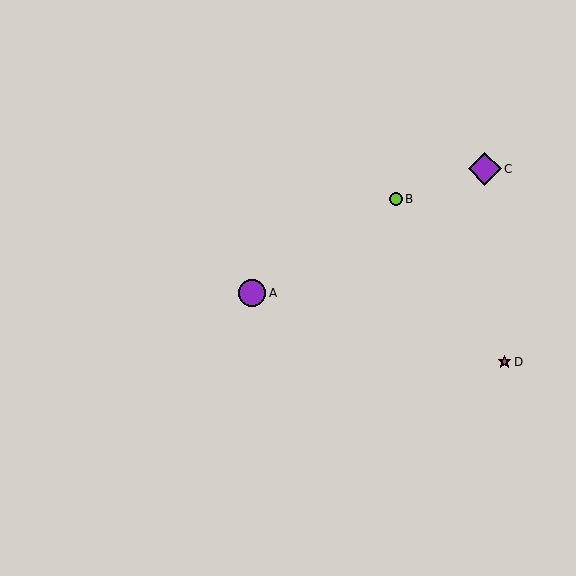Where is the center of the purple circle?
The center of the purple circle is at (252, 293).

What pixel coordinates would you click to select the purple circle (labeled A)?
Click at (252, 293) to select the purple circle A.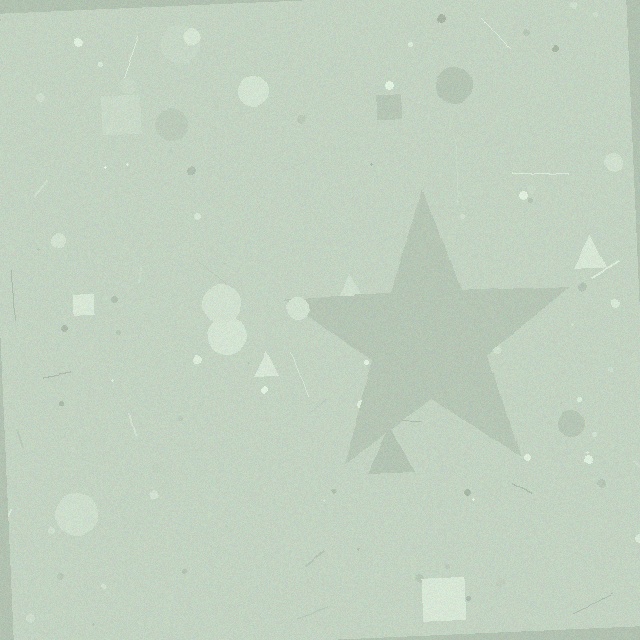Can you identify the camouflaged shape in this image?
The camouflaged shape is a star.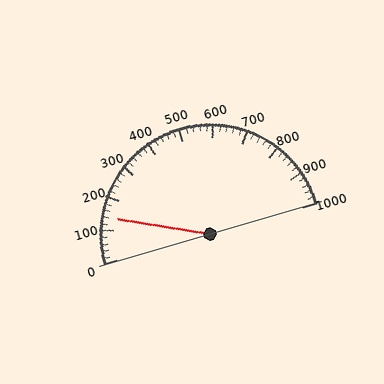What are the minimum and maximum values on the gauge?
The gauge ranges from 0 to 1000.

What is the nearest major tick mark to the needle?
The nearest major tick mark is 100.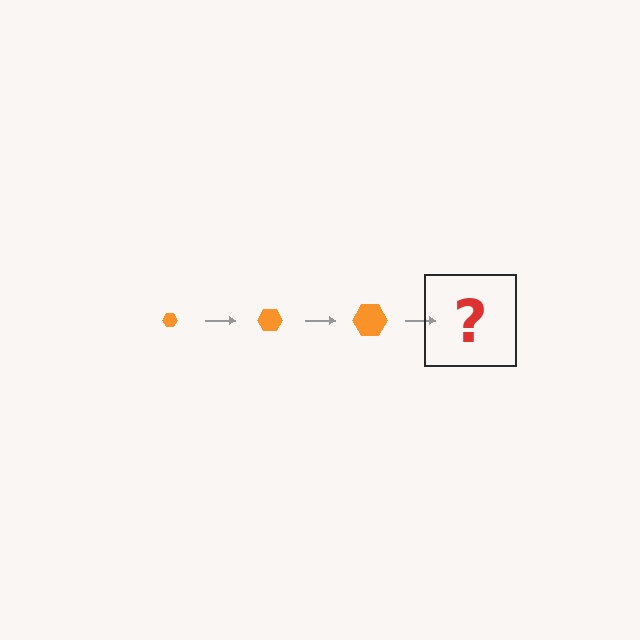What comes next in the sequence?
The next element should be an orange hexagon, larger than the previous one.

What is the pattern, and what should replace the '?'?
The pattern is that the hexagon gets progressively larger each step. The '?' should be an orange hexagon, larger than the previous one.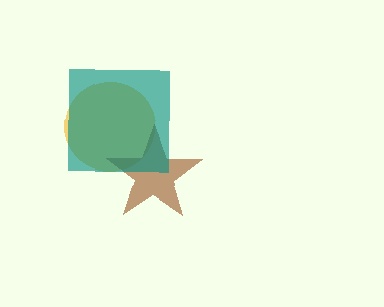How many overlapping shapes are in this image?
There are 3 overlapping shapes in the image.